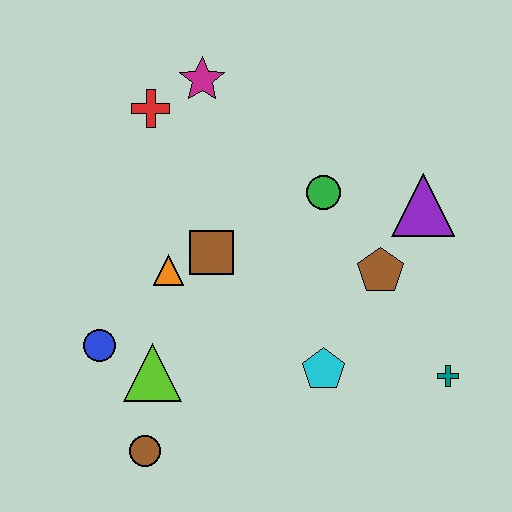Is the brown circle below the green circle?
Yes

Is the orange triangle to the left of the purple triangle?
Yes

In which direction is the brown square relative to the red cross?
The brown square is below the red cross.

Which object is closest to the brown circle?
The lime triangle is closest to the brown circle.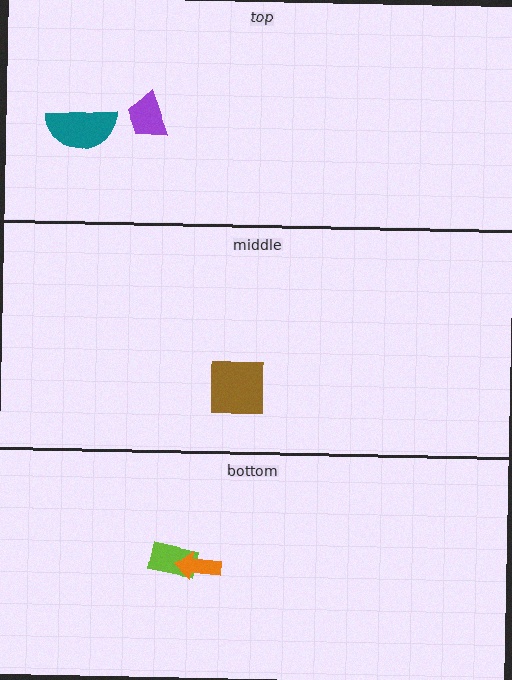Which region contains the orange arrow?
The bottom region.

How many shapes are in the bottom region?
2.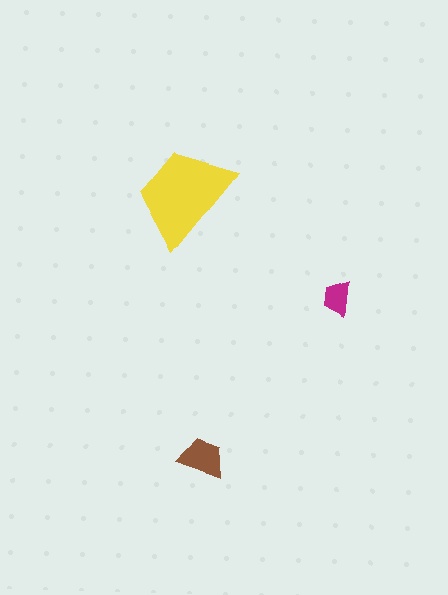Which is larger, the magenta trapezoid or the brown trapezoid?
The brown one.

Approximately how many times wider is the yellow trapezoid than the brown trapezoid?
About 2 times wider.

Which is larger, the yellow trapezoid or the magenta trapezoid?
The yellow one.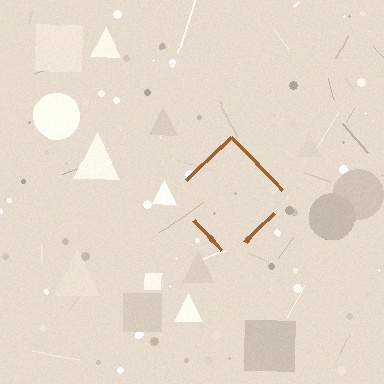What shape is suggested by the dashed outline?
The dashed outline suggests a diamond.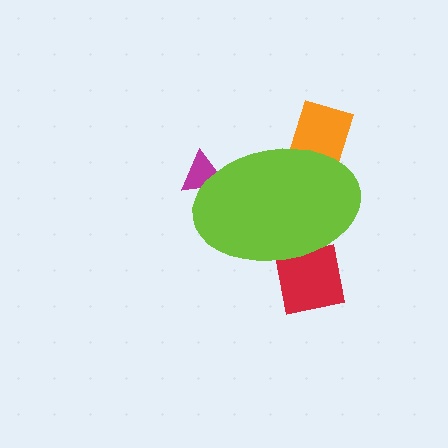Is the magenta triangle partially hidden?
Yes, the magenta triangle is partially hidden behind the lime ellipse.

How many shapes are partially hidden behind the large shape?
3 shapes are partially hidden.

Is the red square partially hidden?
Yes, the red square is partially hidden behind the lime ellipse.